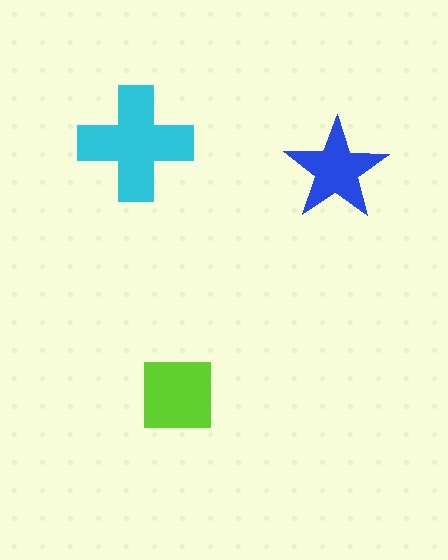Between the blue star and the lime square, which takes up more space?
The lime square.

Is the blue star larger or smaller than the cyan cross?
Smaller.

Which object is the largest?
The cyan cross.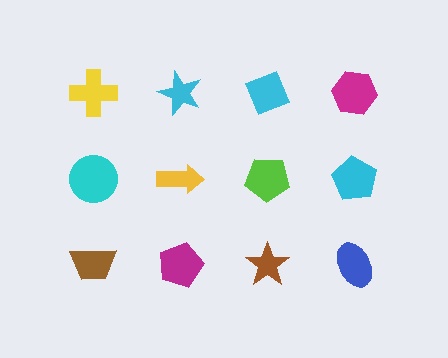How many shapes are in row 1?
4 shapes.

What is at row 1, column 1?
A yellow cross.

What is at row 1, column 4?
A magenta hexagon.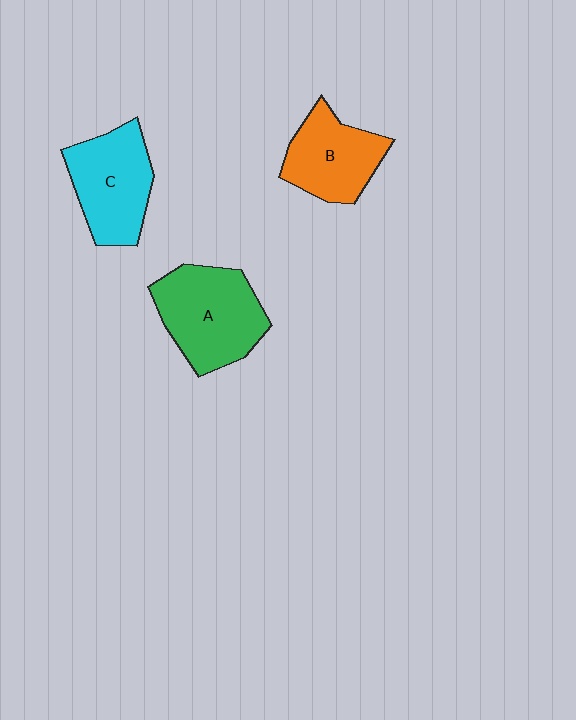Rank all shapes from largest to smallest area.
From largest to smallest: A (green), C (cyan), B (orange).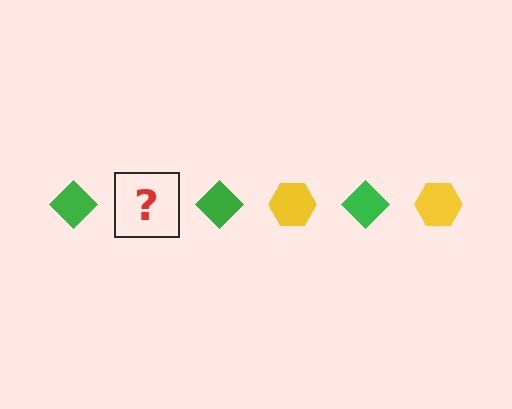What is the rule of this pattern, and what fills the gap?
The rule is that the pattern alternates between green diamond and yellow hexagon. The gap should be filled with a yellow hexagon.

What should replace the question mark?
The question mark should be replaced with a yellow hexagon.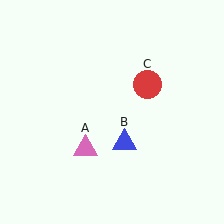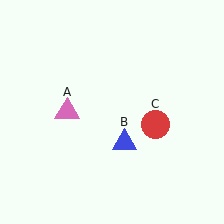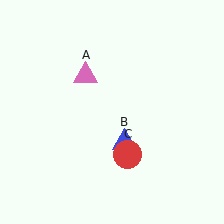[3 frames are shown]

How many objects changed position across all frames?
2 objects changed position: pink triangle (object A), red circle (object C).